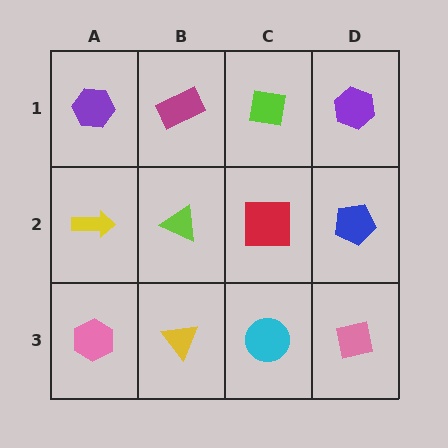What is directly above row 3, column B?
A lime triangle.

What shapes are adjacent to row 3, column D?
A blue pentagon (row 2, column D), a cyan circle (row 3, column C).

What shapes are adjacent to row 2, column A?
A purple hexagon (row 1, column A), a pink hexagon (row 3, column A), a lime triangle (row 2, column B).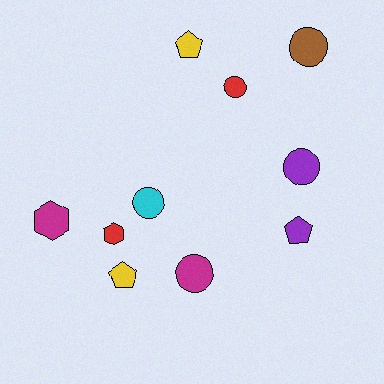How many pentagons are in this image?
There are 3 pentagons.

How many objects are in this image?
There are 10 objects.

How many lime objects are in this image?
There are no lime objects.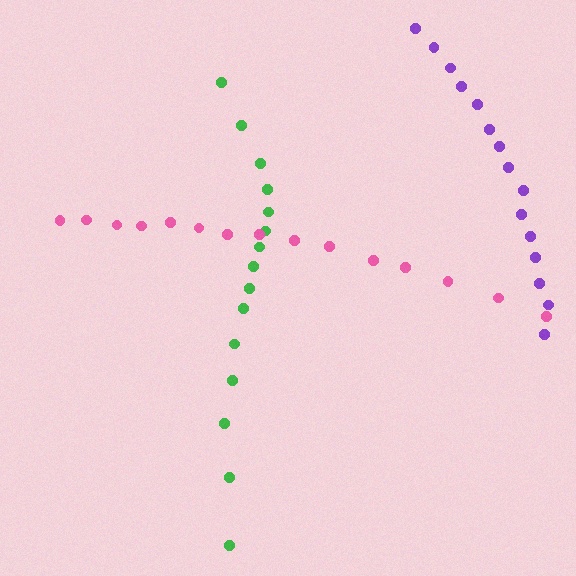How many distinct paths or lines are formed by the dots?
There are 3 distinct paths.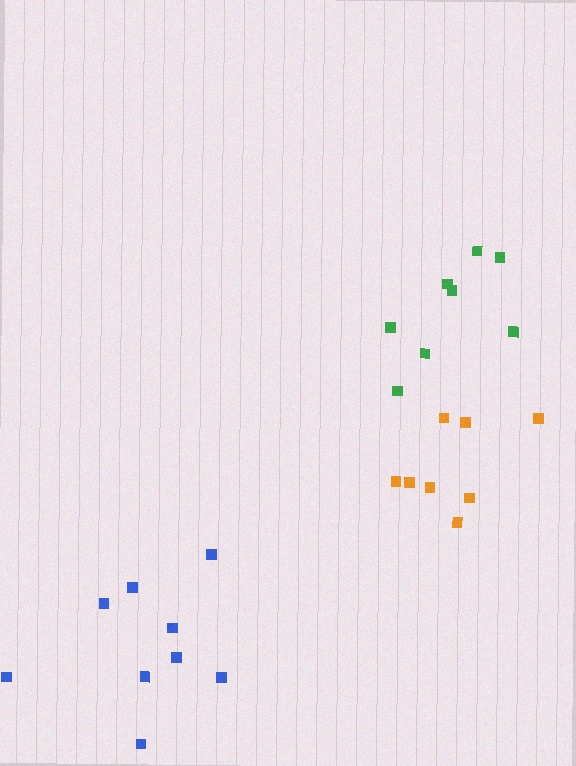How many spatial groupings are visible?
There are 3 spatial groupings.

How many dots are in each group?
Group 1: 8 dots, Group 2: 9 dots, Group 3: 8 dots (25 total).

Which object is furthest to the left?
The blue cluster is leftmost.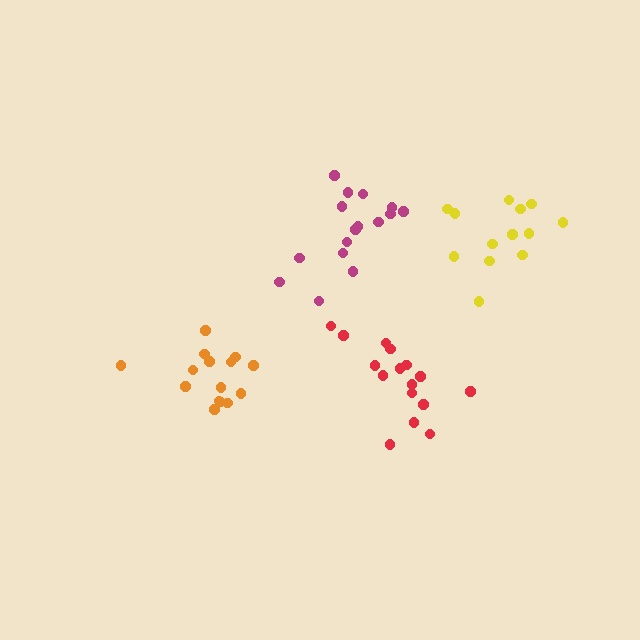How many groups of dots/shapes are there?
There are 4 groups.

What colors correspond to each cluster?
The clusters are colored: yellow, red, orange, magenta.